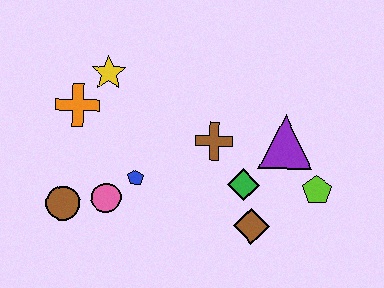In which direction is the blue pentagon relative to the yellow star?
The blue pentagon is below the yellow star.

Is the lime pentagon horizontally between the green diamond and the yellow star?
No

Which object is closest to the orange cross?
The yellow star is closest to the orange cross.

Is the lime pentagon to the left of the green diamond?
No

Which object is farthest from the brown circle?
The lime pentagon is farthest from the brown circle.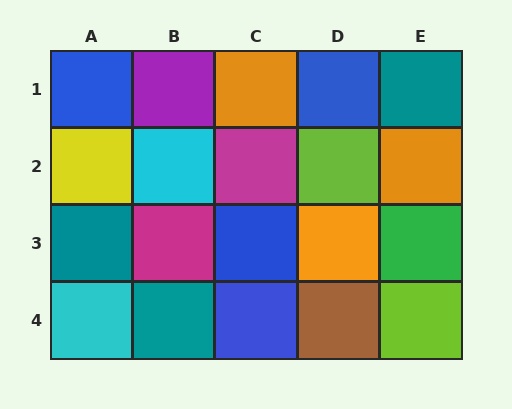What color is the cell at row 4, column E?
Lime.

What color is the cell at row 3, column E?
Green.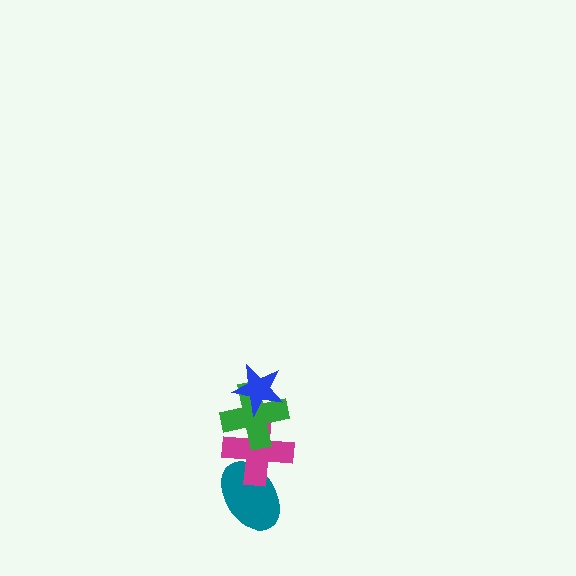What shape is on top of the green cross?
The blue star is on top of the green cross.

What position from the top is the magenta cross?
The magenta cross is 3rd from the top.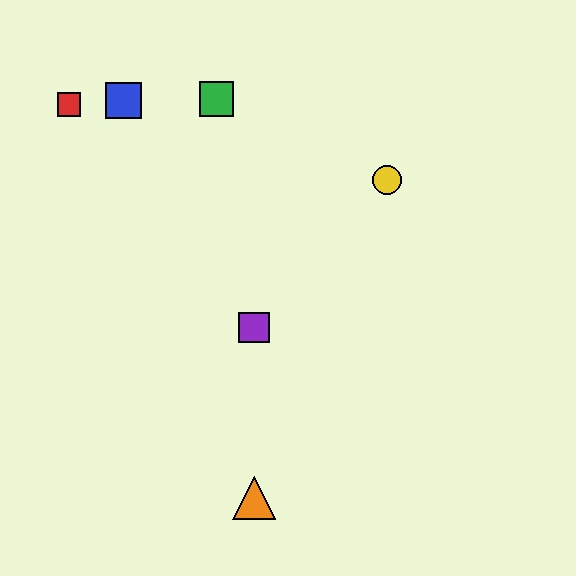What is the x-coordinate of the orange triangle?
The orange triangle is at x≈254.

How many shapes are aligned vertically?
2 shapes (the purple square, the orange triangle) are aligned vertically.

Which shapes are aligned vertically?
The purple square, the orange triangle are aligned vertically.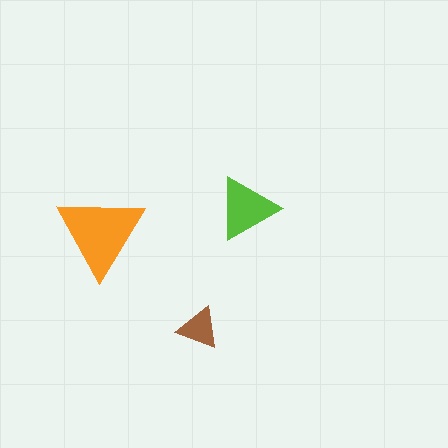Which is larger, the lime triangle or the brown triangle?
The lime one.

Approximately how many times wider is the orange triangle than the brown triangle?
About 2 times wider.